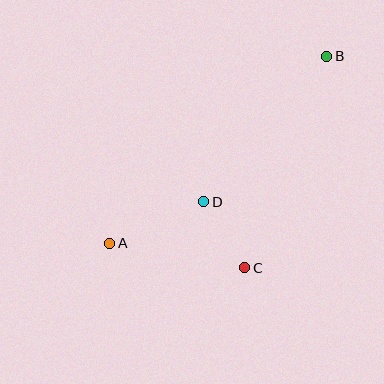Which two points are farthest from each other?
Points A and B are farthest from each other.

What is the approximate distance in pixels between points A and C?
The distance between A and C is approximately 137 pixels.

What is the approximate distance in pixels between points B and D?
The distance between B and D is approximately 191 pixels.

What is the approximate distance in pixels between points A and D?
The distance between A and D is approximately 103 pixels.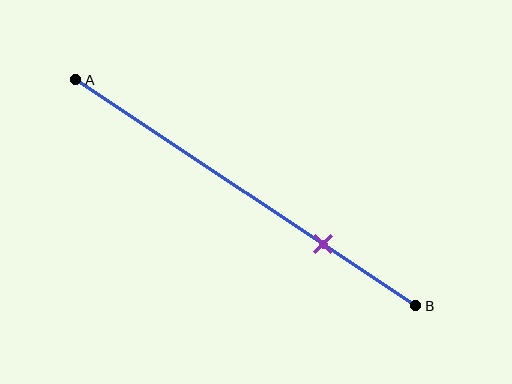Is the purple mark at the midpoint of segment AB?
No, the mark is at about 75% from A, not at the 50% midpoint.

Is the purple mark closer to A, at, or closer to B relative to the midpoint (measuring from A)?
The purple mark is closer to point B than the midpoint of segment AB.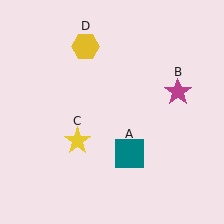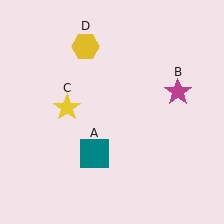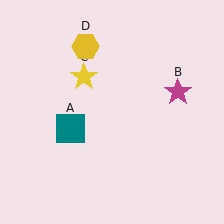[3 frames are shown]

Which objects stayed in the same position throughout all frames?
Magenta star (object B) and yellow hexagon (object D) remained stationary.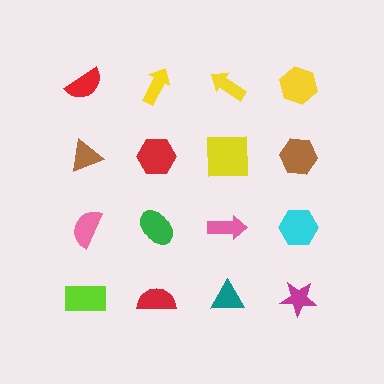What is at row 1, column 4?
A yellow hexagon.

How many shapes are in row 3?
4 shapes.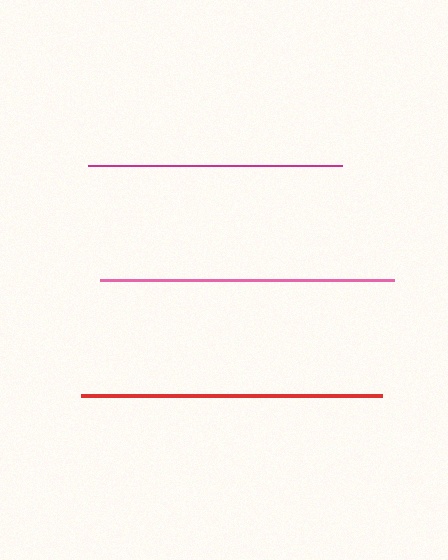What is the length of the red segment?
The red segment is approximately 301 pixels long.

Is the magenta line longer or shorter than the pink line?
The pink line is longer than the magenta line.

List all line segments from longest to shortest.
From longest to shortest: red, pink, magenta.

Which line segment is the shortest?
The magenta line is the shortest at approximately 254 pixels.